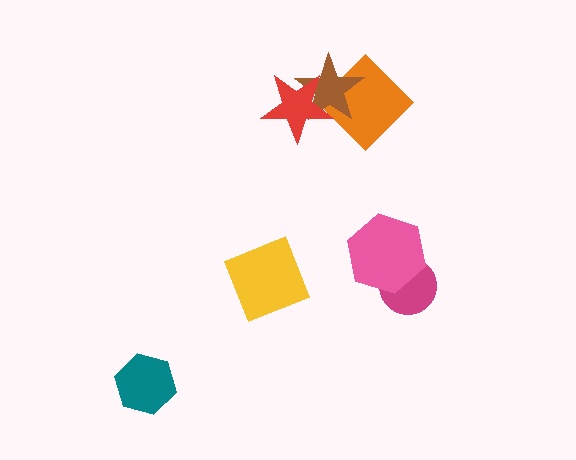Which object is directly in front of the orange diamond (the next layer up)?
The brown star is directly in front of the orange diamond.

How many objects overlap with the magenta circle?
1 object overlaps with the magenta circle.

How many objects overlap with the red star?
2 objects overlap with the red star.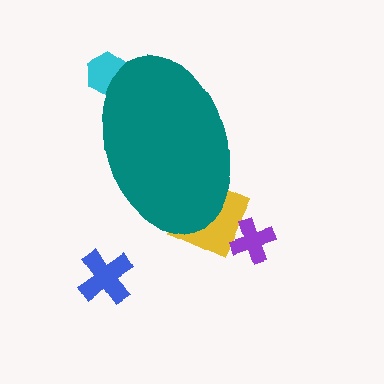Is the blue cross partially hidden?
No, the blue cross is fully visible.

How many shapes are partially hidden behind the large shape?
2 shapes are partially hidden.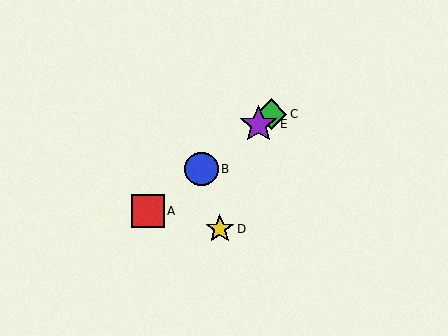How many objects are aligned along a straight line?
4 objects (A, B, C, E) are aligned along a straight line.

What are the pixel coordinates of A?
Object A is at (148, 211).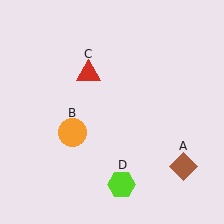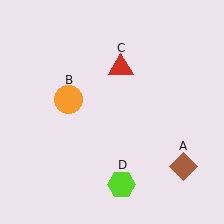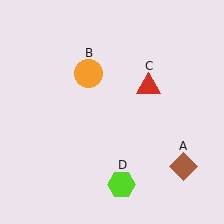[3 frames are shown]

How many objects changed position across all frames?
2 objects changed position: orange circle (object B), red triangle (object C).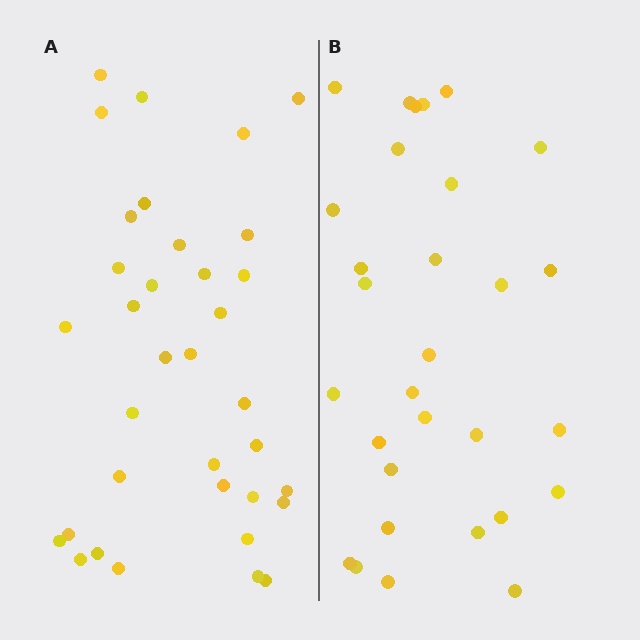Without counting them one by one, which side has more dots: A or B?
Region A (the left region) has more dots.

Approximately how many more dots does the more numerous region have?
Region A has about 5 more dots than region B.